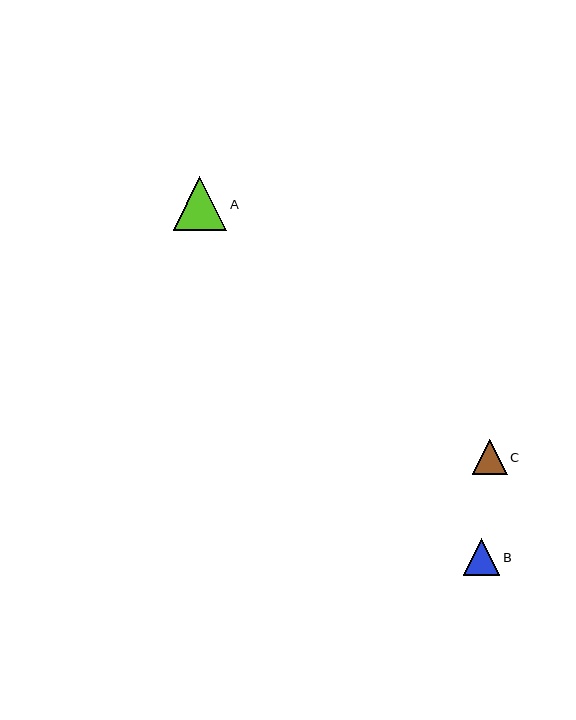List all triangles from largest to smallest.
From largest to smallest: A, B, C.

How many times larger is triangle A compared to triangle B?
Triangle A is approximately 1.5 times the size of triangle B.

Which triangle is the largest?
Triangle A is the largest with a size of approximately 54 pixels.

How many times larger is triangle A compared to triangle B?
Triangle A is approximately 1.5 times the size of triangle B.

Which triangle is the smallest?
Triangle C is the smallest with a size of approximately 35 pixels.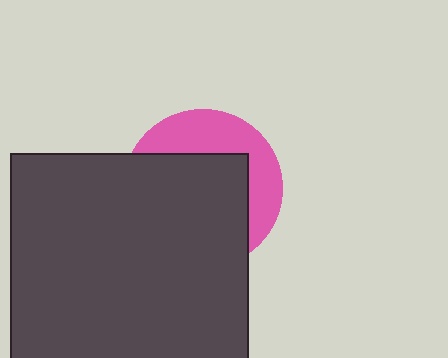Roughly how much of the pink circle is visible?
A small part of it is visible (roughly 36%).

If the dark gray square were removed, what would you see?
You would see the complete pink circle.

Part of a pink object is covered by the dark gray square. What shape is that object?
It is a circle.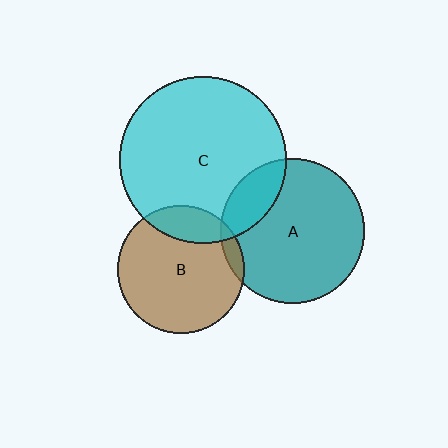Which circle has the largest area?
Circle C (cyan).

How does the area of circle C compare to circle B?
Approximately 1.7 times.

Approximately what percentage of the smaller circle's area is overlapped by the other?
Approximately 20%.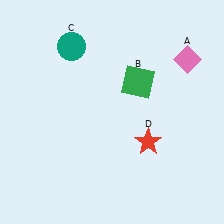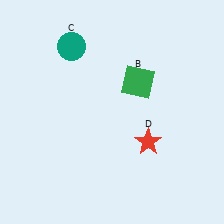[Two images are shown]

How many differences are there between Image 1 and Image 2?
There is 1 difference between the two images.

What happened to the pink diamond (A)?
The pink diamond (A) was removed in Image 2. It was in the top-right area of Image 1.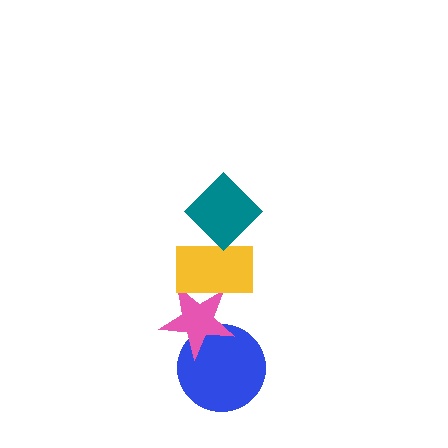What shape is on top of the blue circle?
The pink star is on top of the blue circle.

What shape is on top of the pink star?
The yellow rectangle is on top of the pink star.